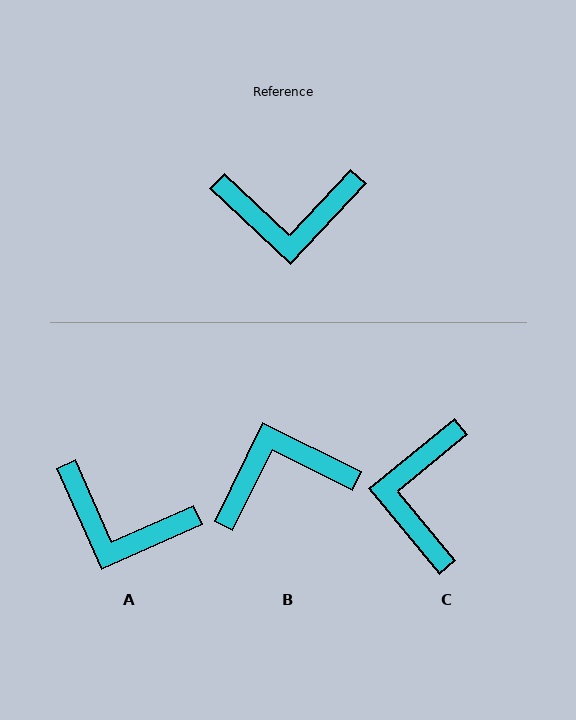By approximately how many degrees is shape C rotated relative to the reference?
Approximately 97 degrees clockwise.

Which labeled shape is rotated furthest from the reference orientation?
B, about 163 degrees away.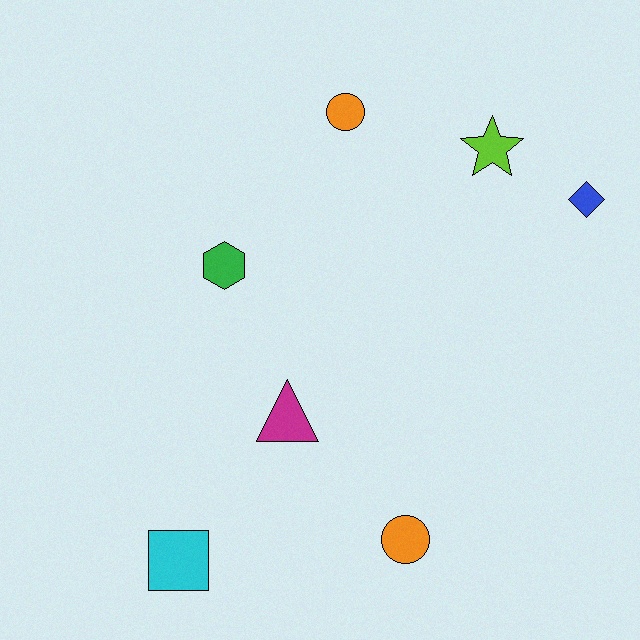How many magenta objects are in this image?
There is 1 magenta object.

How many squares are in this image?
There is 1 square.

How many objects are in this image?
There are 7 objects.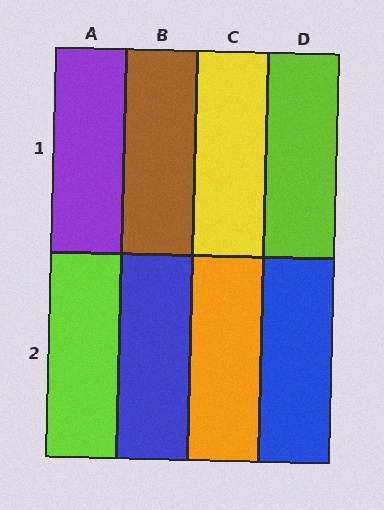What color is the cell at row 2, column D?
Blue.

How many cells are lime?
2 cells are lime.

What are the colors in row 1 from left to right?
Purple, brown, yellow, lime.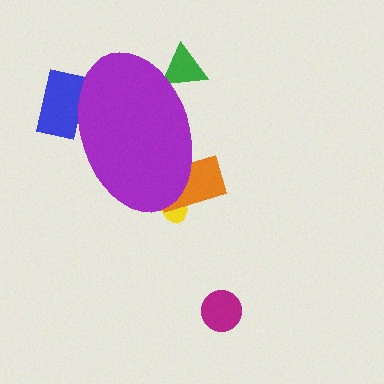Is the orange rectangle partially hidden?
Yes, the orange rectangle is partially hidden behind the purple ellipse.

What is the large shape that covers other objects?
A purple ellipse.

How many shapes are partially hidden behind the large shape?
4 shapes are partially hidden.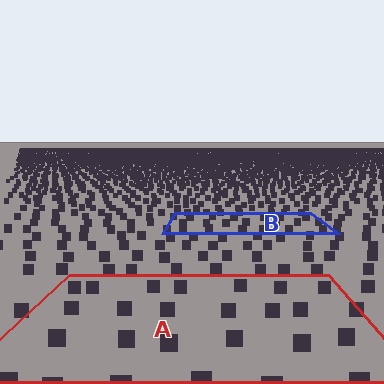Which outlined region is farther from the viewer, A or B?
Region B is farther from the viewer — the texture elements inside it appear smaller and more densely packed.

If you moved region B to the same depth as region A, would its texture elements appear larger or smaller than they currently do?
They would appear larger. At a closer depth, the same texture elements are projected at a bigger on-screen size.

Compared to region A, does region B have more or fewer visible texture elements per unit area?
Region B has more texture elements per unit area — they are packed more densely because it is farther away.